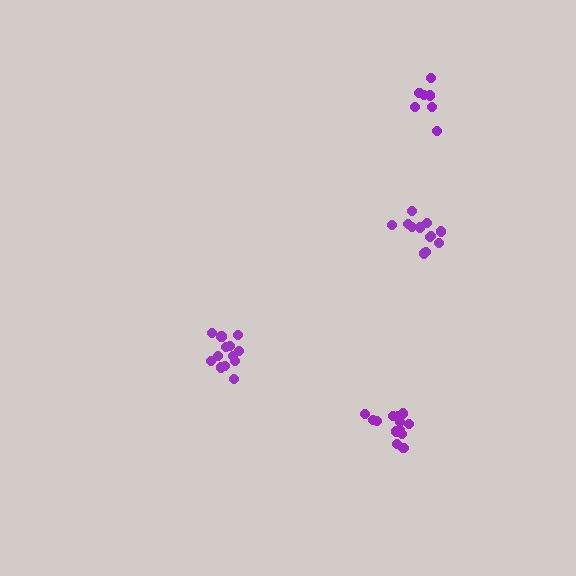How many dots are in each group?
Group 1: 7 dots, Group 2: 13 dots, Group 3: 13 dots, Group 4: 12 dots (45 total).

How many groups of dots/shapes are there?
There are 4 groups.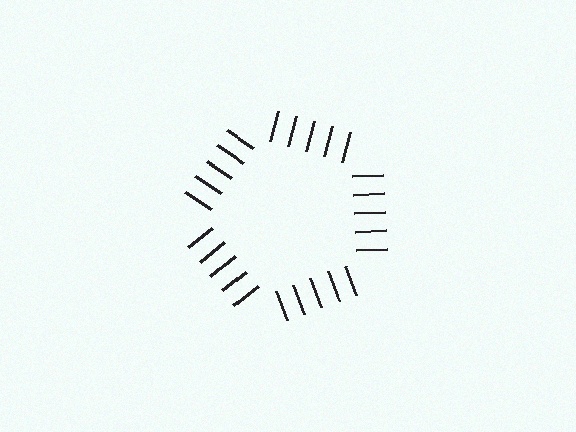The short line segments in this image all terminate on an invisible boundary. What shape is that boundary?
An illusory pentagon — the line segments terminate on its edges but no continuous stroke is drawn.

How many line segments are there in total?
25 — 5 along each of the 5 edges.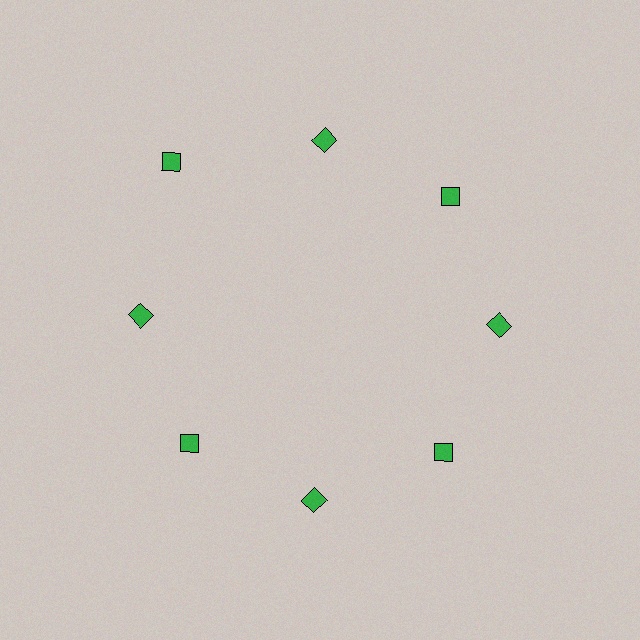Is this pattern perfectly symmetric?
No. The 8 green diamonds are arranged in a ring, but one element near the 10 o'clock position is pushed outward from the center, breaking the 8-fold rotational symmetry.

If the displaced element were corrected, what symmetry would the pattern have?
It would have 8-fold rotational symmetry — the pattern would map onto itself every 45 degrees.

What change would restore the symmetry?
The symmetry would be restored by moving it inward, back onto the ring so that all 8 diamonds sit at equal angles and equal distance from the center.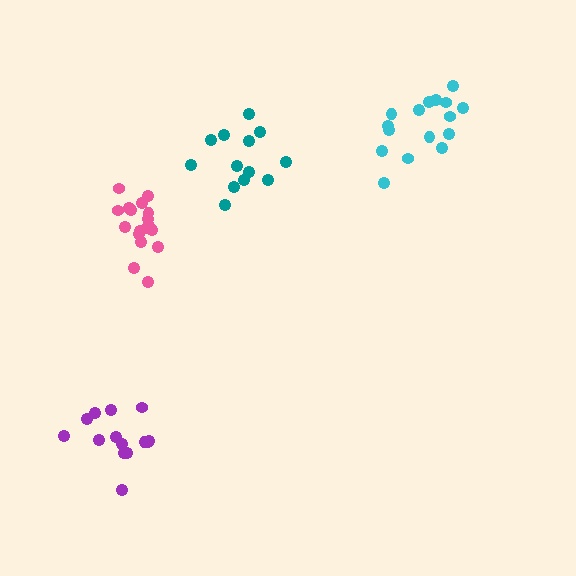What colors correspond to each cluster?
The clusters are colored: teal, cyan, pink, purple.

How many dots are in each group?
Group 1: 13 dots, Group 2: 16 dots, Group 3: 18 dots, Group 4: 14 dots (61 total).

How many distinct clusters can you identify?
There are 4 distinct clusters.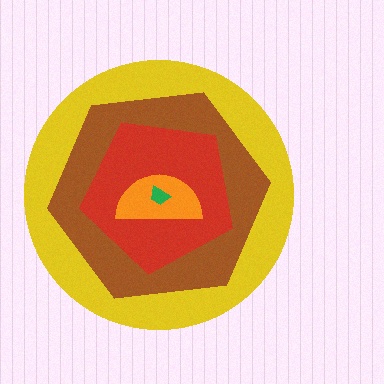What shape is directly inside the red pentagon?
The orange semicircle.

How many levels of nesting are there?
5.